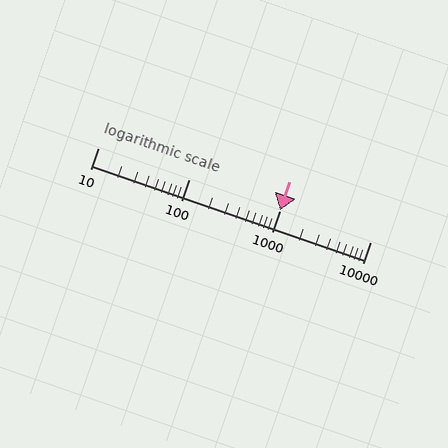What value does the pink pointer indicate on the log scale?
The pointer indicates approximately 1000.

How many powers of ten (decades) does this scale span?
The scale spans 3 decades, from 10 to 10000.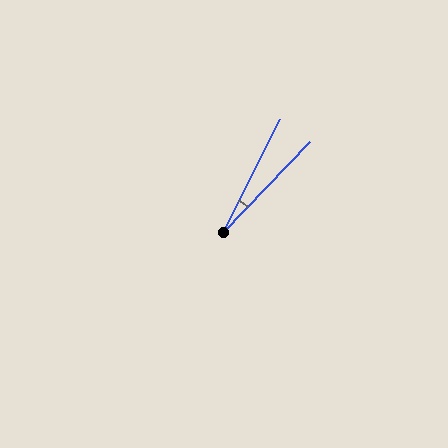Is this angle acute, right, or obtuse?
It is acute.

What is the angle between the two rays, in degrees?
Approximately 17 degrees.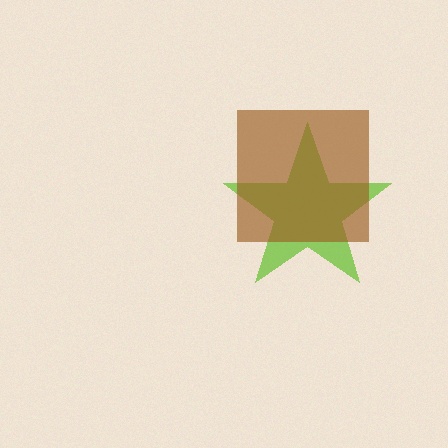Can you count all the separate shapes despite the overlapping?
Yes, there are 2 separate shapes.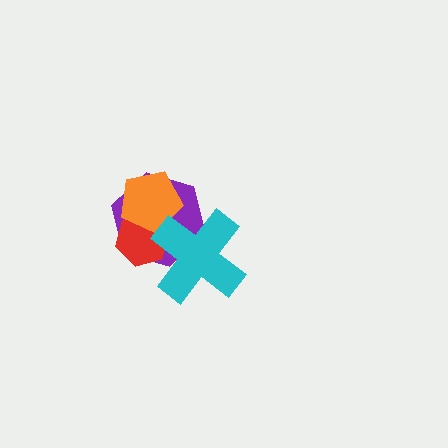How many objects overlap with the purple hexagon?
3 objects overlap with the purple hexagon.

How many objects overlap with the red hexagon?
3 objects overlap with the red hexagon.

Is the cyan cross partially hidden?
No, no other shape covers it.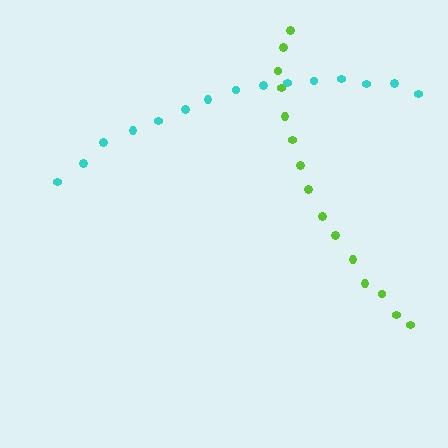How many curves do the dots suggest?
There are 2 distinct paths.